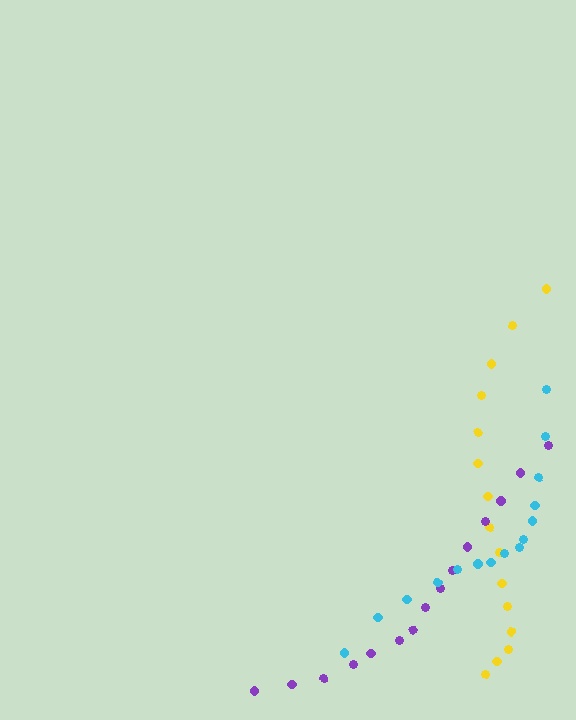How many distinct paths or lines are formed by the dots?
There are 3 distinct paths.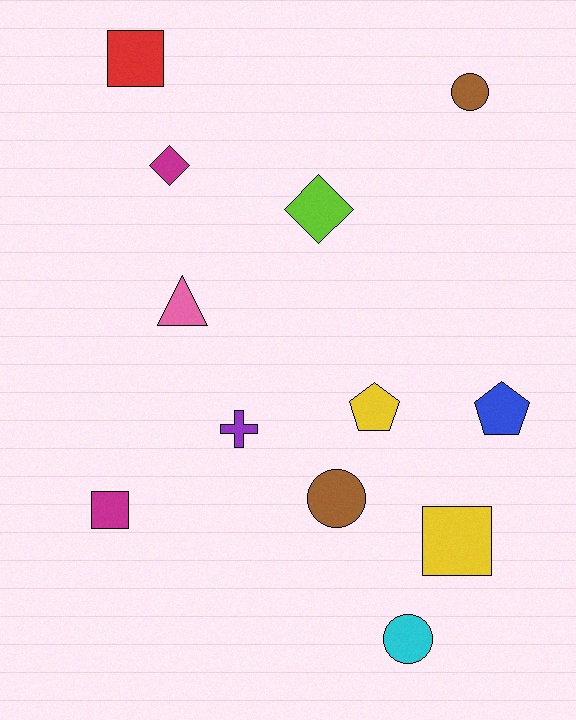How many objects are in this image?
There are 12 objects.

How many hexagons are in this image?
There are no hexagons.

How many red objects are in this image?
There is 1 red object.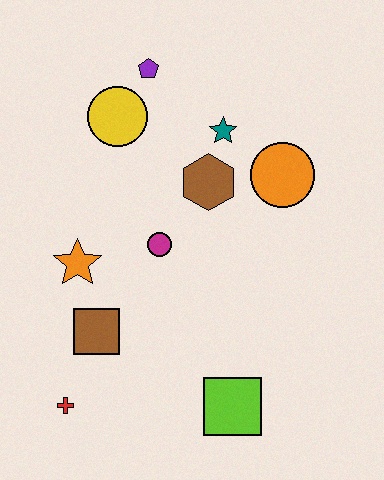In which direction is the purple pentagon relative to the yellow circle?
The purple pentagon is above the yellow circle.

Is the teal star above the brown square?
Yes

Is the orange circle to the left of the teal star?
No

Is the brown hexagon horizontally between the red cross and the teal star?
Yes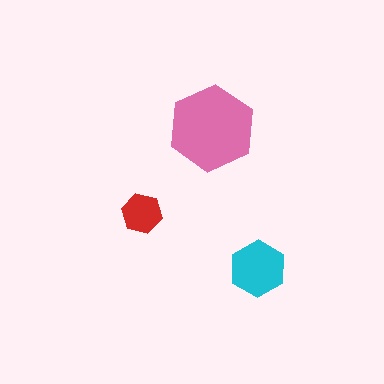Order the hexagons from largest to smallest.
the pink one, the cyan one, the red one.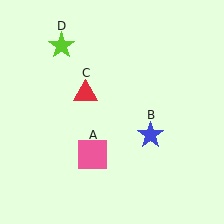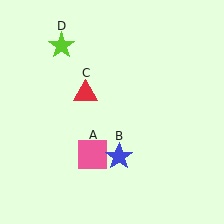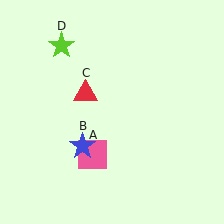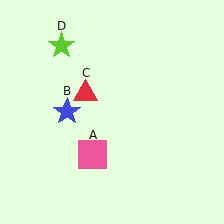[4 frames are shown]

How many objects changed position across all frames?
1 object changed position: blue star (object B).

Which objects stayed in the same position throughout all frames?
Pink square (object A) and red triangle (object C) and lime star (object D) remained stationary.